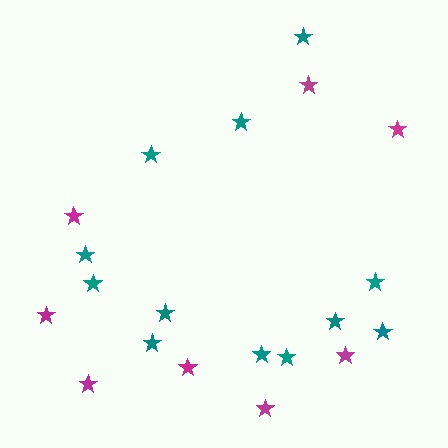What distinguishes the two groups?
There are 2 groups: one group of magenta stars (8) and one group of teal stars (12).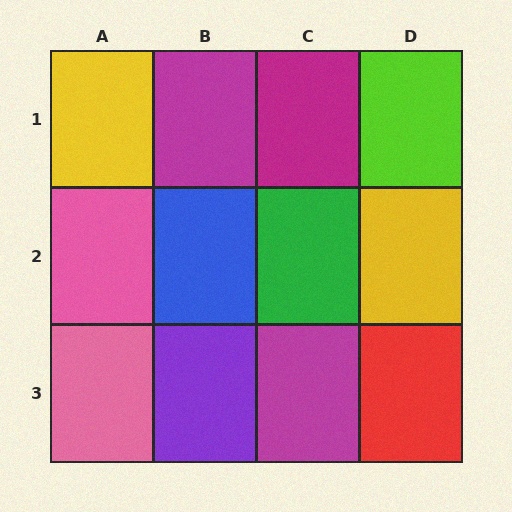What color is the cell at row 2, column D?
Yellow.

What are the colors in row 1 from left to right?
Yellow, magenta, magenta, lime.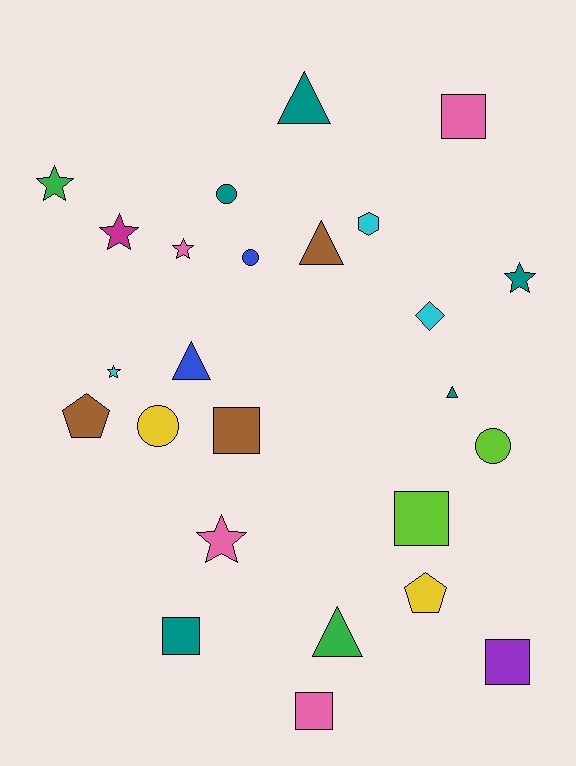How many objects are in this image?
There are 25 objects.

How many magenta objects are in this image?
There is 1 magenta object.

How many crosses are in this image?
There are no crosses.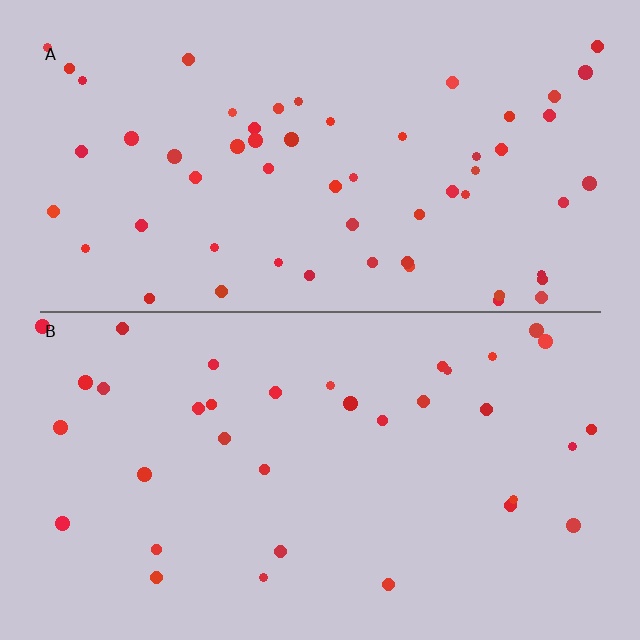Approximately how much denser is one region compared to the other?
Approximately 1.6× — region A over region B.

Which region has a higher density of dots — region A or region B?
A (the top).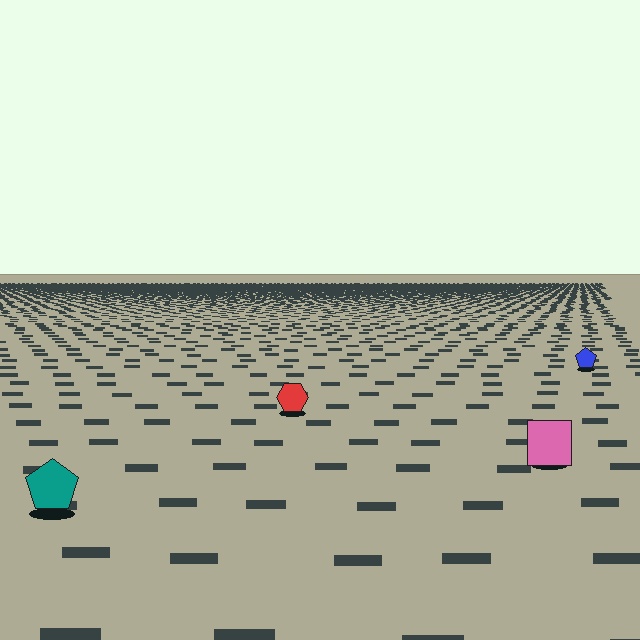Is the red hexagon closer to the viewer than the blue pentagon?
Yes. The red hexagon is closer — you can tell from the texture gradient: the ground texture is coarser near it.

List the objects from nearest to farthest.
From nearest to farthest: the teal pentagon, the pink square, the red hexagon, the blue pentagon.